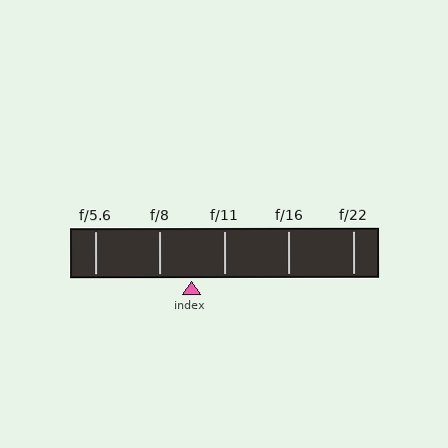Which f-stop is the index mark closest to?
The index mark is closest to f/11.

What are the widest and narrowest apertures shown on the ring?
The widest aperture shown is f/5.6 and the narrowest is f/22.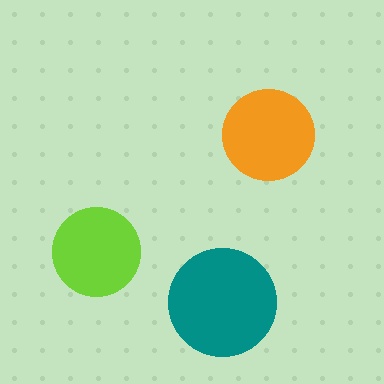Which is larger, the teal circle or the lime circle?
The teal one.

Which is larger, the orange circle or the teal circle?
The teal one.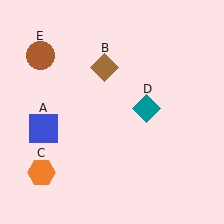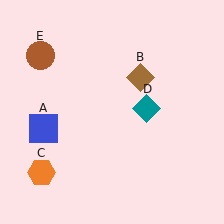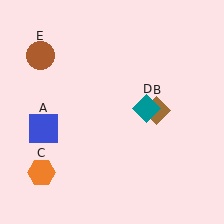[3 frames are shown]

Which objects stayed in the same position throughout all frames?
Blue square (object A) and orange hexagon (object C) and teal diamond (object D) and brown circle (object E) remained stationary.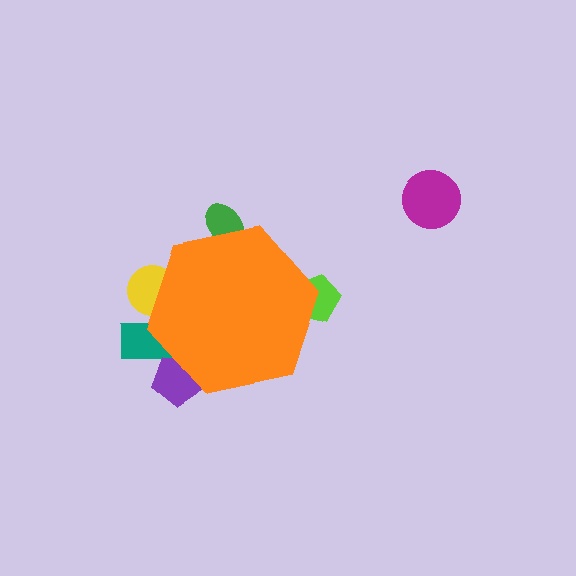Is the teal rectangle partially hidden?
Yes, the teal rectangle is partially hidden behind the orange hexagon.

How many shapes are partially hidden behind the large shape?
5 shapes are partially hidden.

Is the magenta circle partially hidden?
No, the magenta circle is fully visible.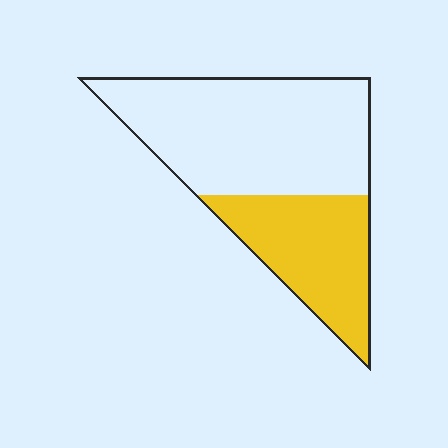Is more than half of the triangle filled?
No.